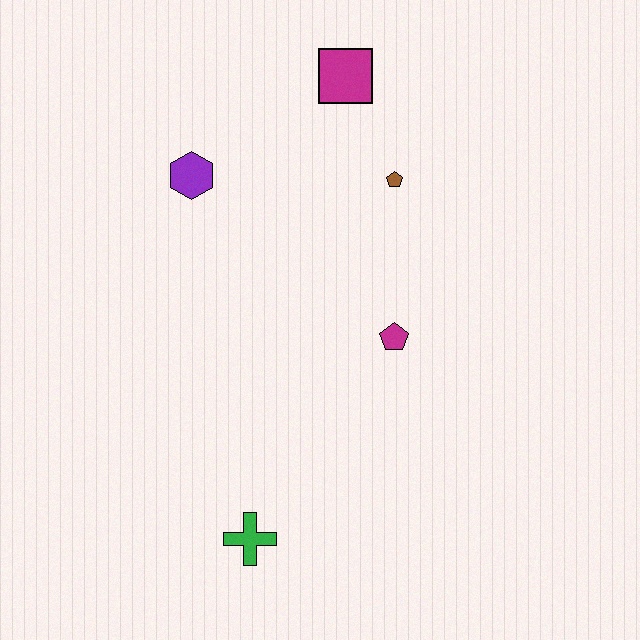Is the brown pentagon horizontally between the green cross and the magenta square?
No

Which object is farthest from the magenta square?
The green cross is farthest from the magenta square.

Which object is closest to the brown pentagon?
The magenta square is closest to the brown pentagon.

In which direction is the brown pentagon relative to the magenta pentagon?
The brown pentagon is above the magenta pentagon.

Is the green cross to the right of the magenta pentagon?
No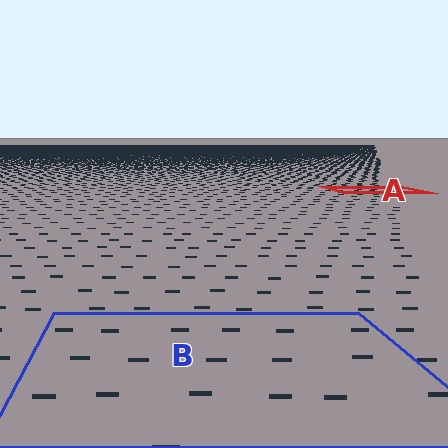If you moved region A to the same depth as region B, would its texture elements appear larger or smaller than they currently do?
They would appear larger. At a closer depth, the same texture elements are projected at a bigger on-screen size.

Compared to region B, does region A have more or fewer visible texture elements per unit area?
Region A has more texture elements per unit area — they are packed more densely because it is farther away.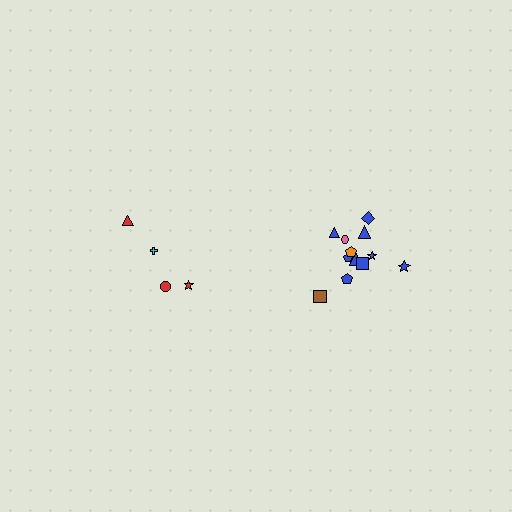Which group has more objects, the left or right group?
The right group.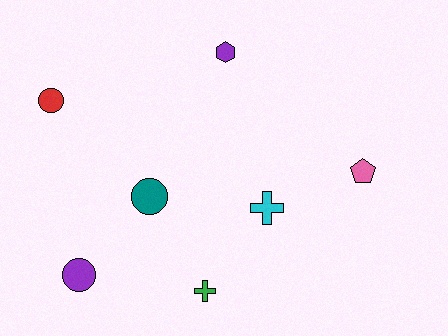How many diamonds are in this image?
There are no diamonds.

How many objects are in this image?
There are 7 objects.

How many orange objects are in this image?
There are no orange objects.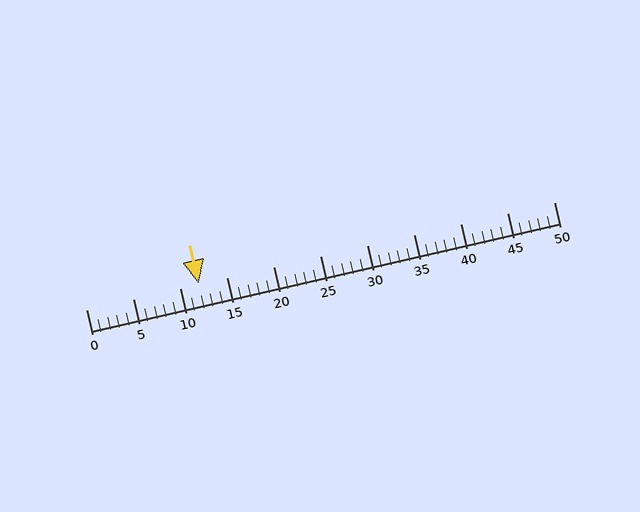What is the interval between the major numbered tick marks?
The major tick marks are spaced 5 units apart.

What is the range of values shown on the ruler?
The ruler shows values from 0 to 50.